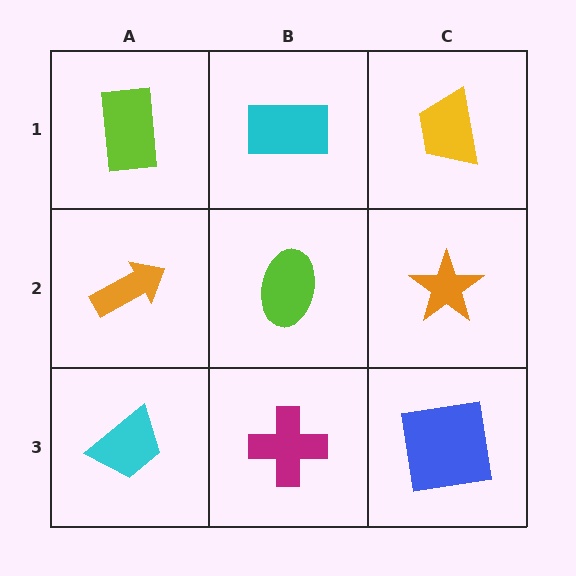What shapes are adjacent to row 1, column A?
An orange arrow (row 2, column A), a cyan rectangle (row 1, column B).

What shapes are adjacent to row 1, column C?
An orange star (row 2, column C), a cyan rectangle (row 1, column B).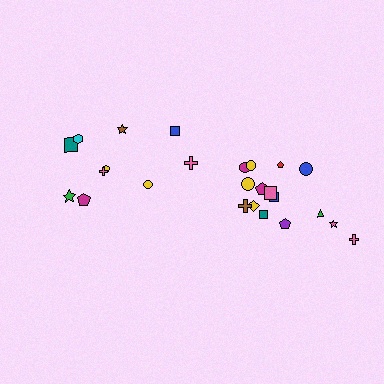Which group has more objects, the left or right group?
The right group.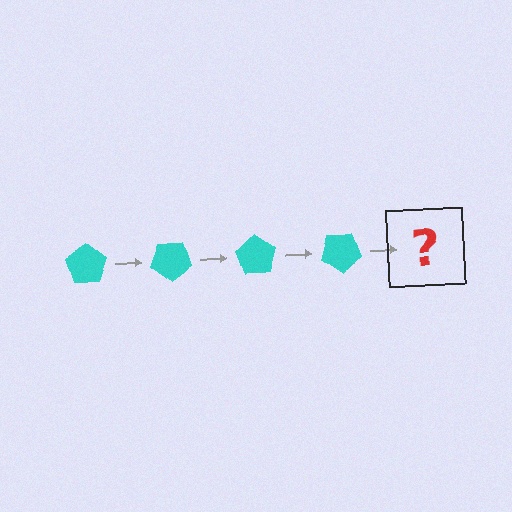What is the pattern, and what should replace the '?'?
The pattern is that the pentagon rotates 35 degrees each step. The '?' should be a cyan pentagon rotated 140 degrees.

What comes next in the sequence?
The next element should be a cyan pentagon rotated 140 degrees.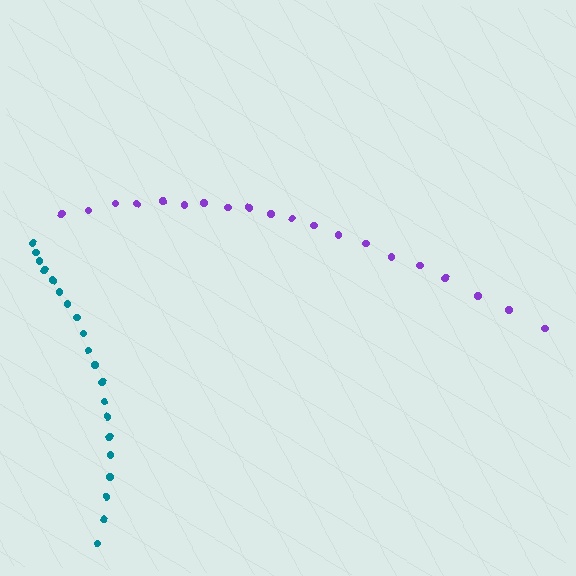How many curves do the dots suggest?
There are 2 distinct paths.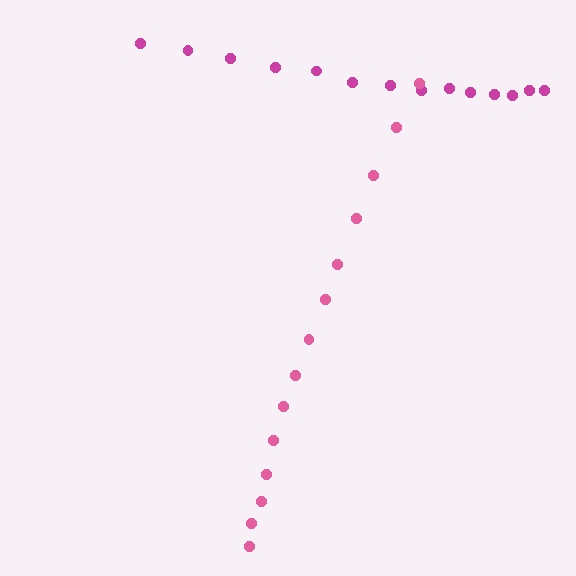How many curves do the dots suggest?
There are 2 distinct paths.